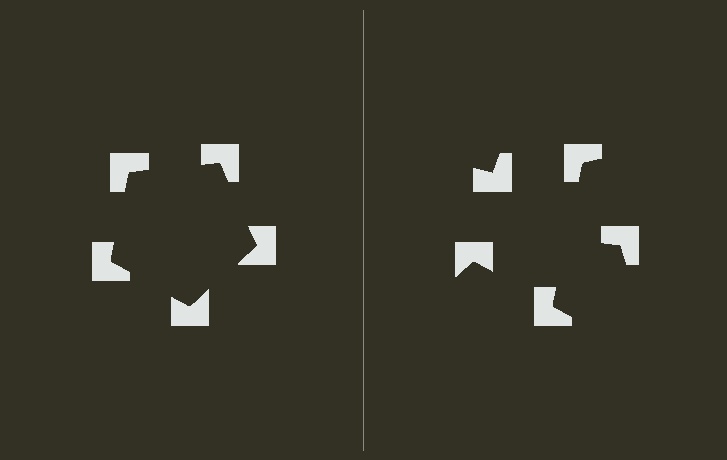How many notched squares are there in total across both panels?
10 — 5 on each side.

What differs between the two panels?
The notched squares are positioned identically on both sides; only the wedge orientations differ. On the left they align to a pentagon; on the right they are misaligned.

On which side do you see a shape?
An illusory pentagon appears on the left side. On the right side the wedge cuts are rotated, so no coherent shape forms.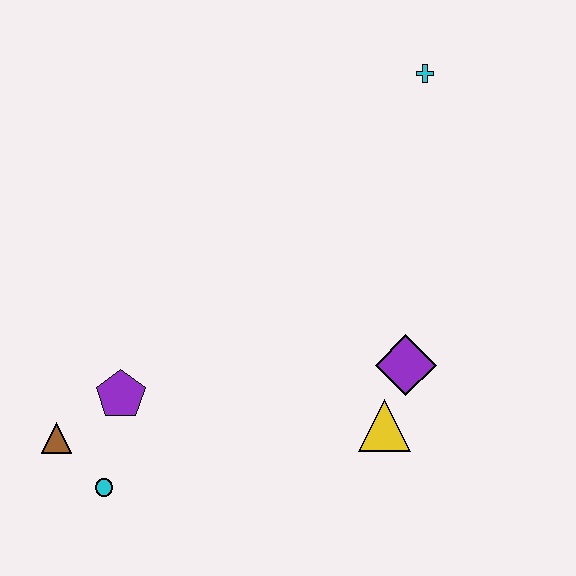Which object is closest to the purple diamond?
The yellow triangle is closest to the purple diamond.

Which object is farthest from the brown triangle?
The cyan cross is farthest from the brown triangle.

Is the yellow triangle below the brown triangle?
No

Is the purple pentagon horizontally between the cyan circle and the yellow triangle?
Yes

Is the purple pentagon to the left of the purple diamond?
Yes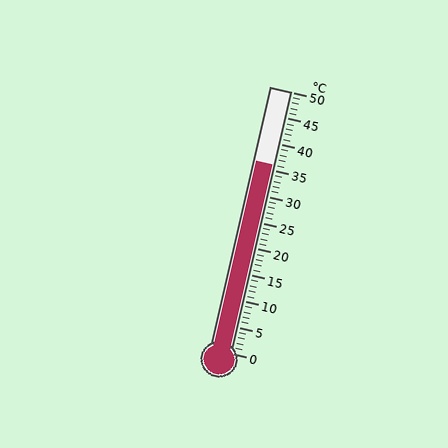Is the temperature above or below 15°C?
The temperature is above 15°C.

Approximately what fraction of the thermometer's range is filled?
The thermometer is filled to approximately 70% of its range.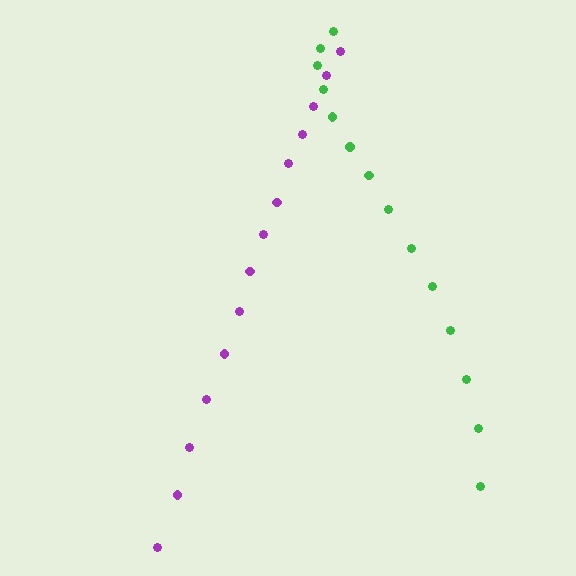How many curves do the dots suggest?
There are 2 distinct paths.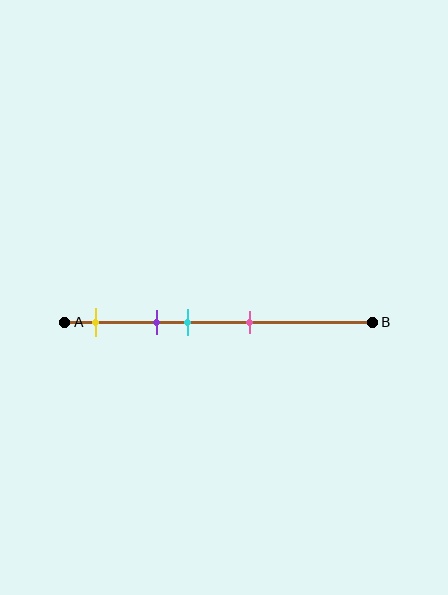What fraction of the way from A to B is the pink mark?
The pink mark is approximately 60% (0.6) of the way from A to B.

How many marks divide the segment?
There are 4 marks dividing the segment.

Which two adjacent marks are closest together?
The purple and cyan marks are the closest adjacent pair.